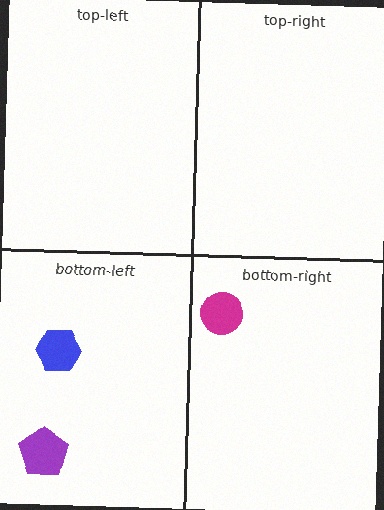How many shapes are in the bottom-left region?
2.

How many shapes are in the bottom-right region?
1.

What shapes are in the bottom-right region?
The magenta circle.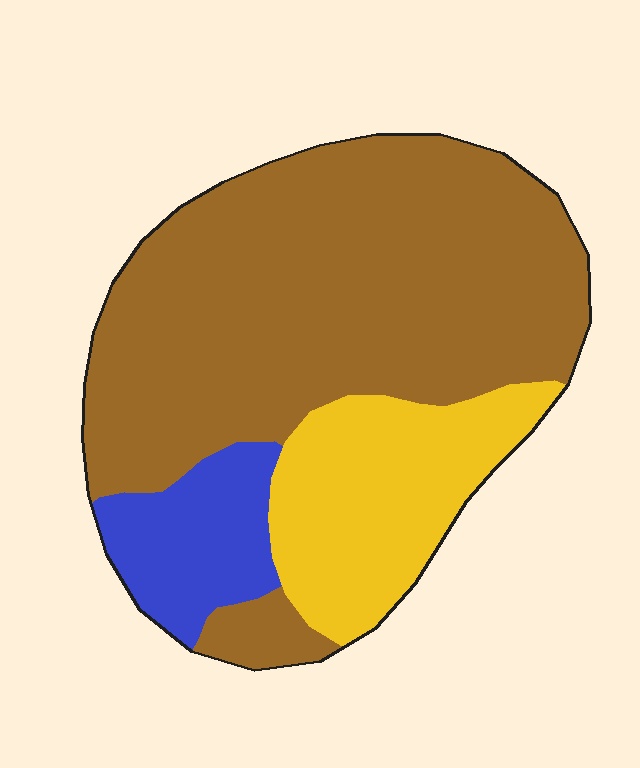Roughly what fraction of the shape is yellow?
Yellow takes up about one fifth (1/5) of the shape.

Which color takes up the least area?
Blue, at roughly 10%.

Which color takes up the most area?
Brown, at roughly 65%.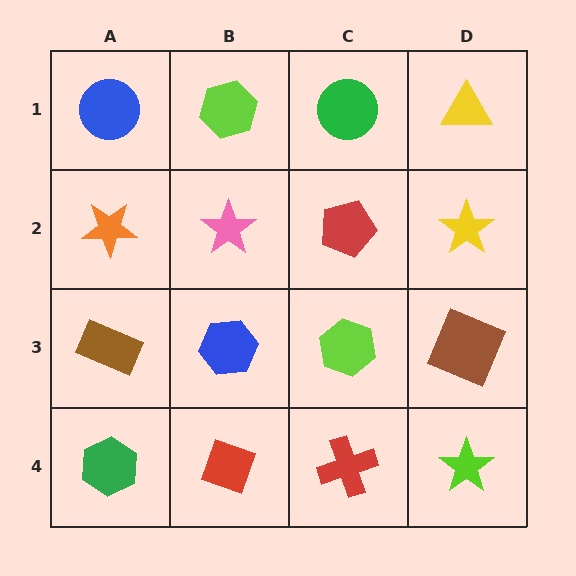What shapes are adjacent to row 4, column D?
A brown square (row 3, column D), a red cross (row 4, column C).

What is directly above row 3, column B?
A pink star.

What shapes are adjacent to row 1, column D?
A yellow star (row 2, column D), a green circle (row 1, column C).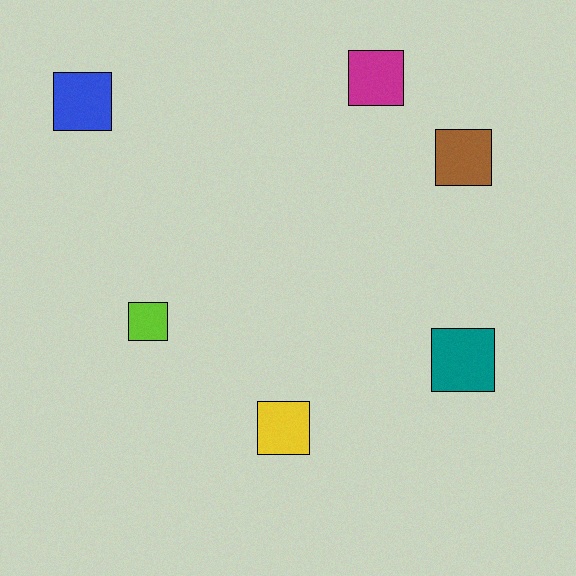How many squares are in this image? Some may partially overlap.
There are 6 squares.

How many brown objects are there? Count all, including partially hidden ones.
There is 1 brown object.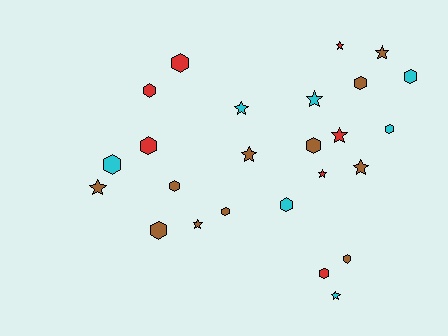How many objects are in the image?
There are 25 objects.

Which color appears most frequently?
Brown, with 11 objects.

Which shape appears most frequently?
Hexagon, with 14 objects.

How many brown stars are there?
There are 5 brown stars.